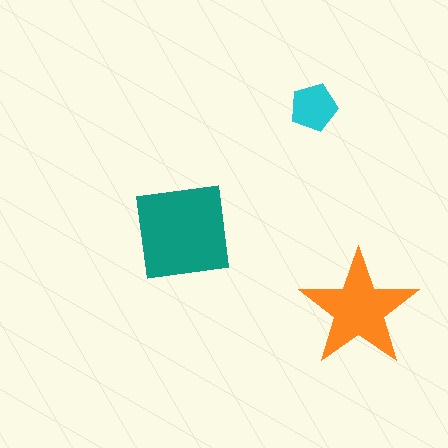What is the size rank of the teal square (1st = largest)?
1st.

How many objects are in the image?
There are 3 objects in the image.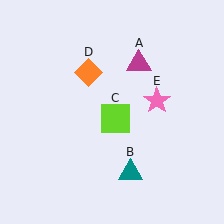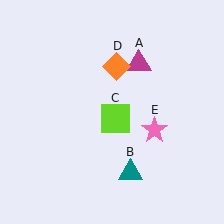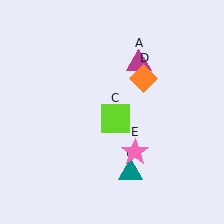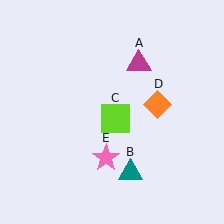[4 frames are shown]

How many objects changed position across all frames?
2 objects changed position: orange diamond (object D), pink star (object E).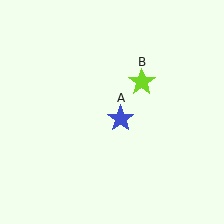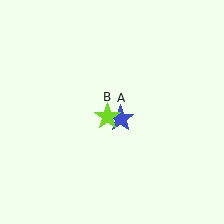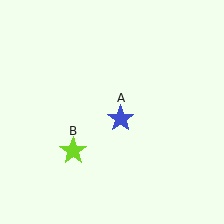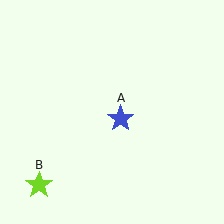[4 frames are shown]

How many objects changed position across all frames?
1 object changed position: lime star (object B).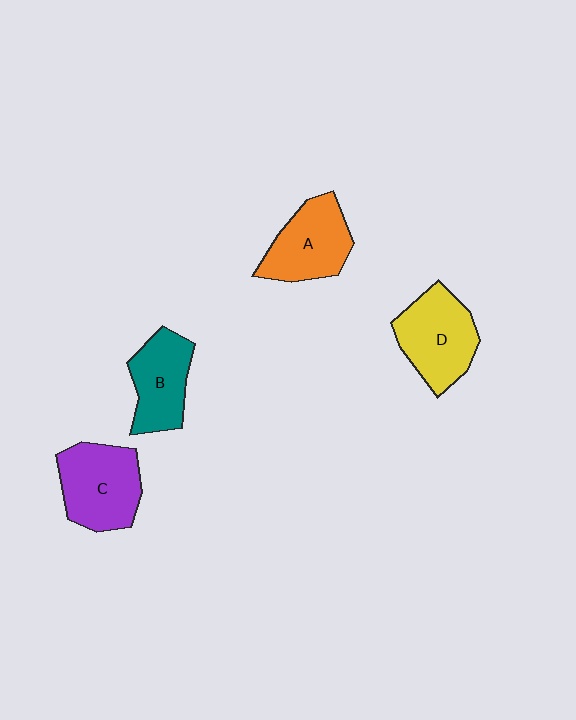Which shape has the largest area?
Shape C (purple).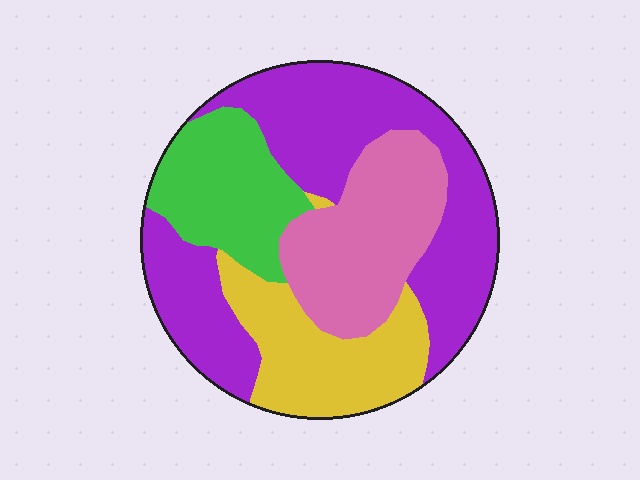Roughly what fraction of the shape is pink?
Pink covers roughly 20% of the shape.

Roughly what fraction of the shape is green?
Green covers about 15% of the shape.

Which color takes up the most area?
Purple, at roughly 40%.